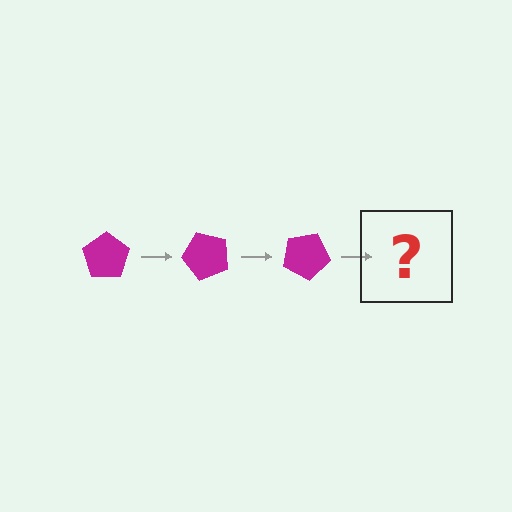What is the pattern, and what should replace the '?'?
The pattern is that the pentagon rotates 50 degrees each step. The '?' should be a magenta pentagon rotated 150 degrees.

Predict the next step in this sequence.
The next step is a magenta pentagon rotated 150 degrees.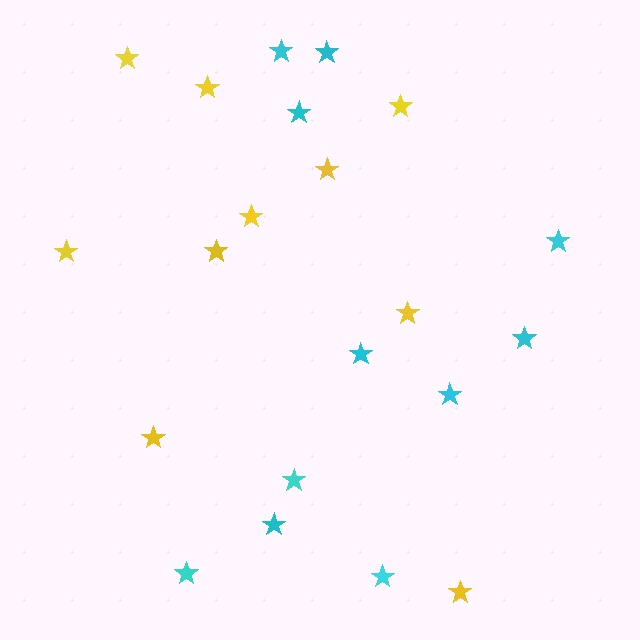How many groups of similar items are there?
There are 2 groups: one group of cyan stars (11) and one group of yellow stars (10).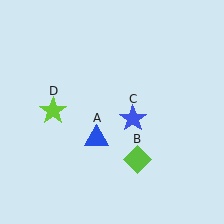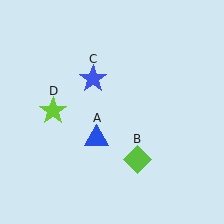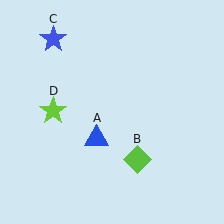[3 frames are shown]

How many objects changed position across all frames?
1 object changed position: blue star (object C).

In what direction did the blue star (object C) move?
The blue star (object C) moved up and to the left.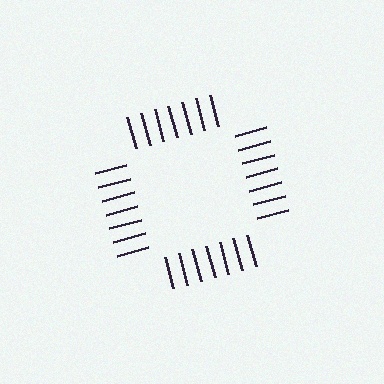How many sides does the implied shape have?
4 sides — the line-ends trace a square.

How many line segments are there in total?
28 — 7 along each of the 4 edges.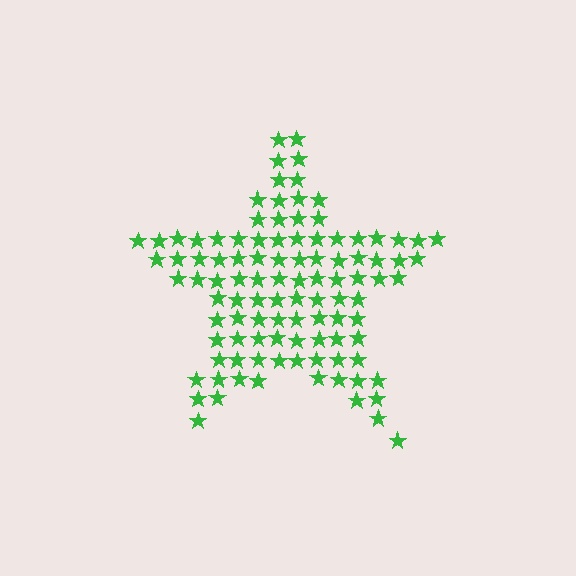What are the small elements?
The small elements are stars.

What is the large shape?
The large shape is a star.